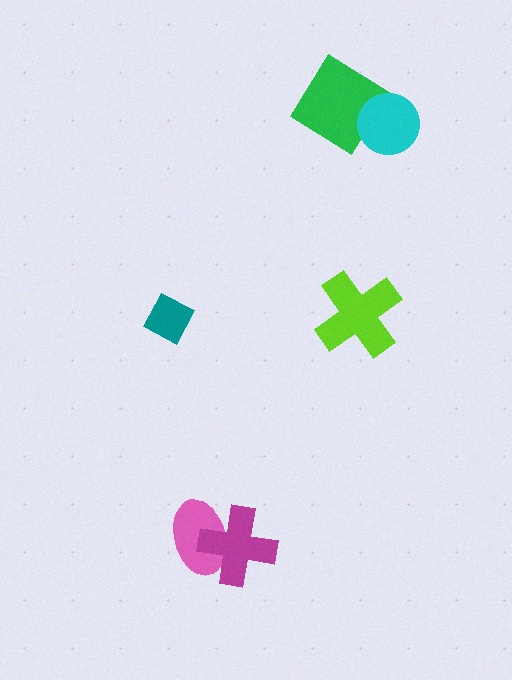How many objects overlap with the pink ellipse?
1 object overlaps with the pink ellipse.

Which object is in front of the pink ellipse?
The magenta cross is in front of the pink ellipse.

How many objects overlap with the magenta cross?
1 object overlaps with the magenta cross.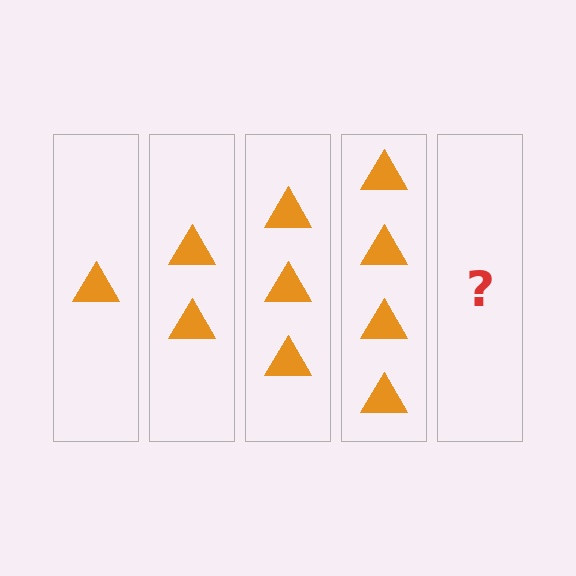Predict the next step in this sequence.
The next step is 5 triangles.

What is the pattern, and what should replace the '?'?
The pattern is that each step adds one more triangle. The '?' should be 5 triangles.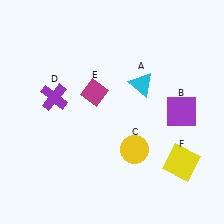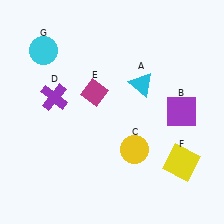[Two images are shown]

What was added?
A cyan circle (G) was added in Image 2.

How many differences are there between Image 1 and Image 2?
There is 1 difference between the two images.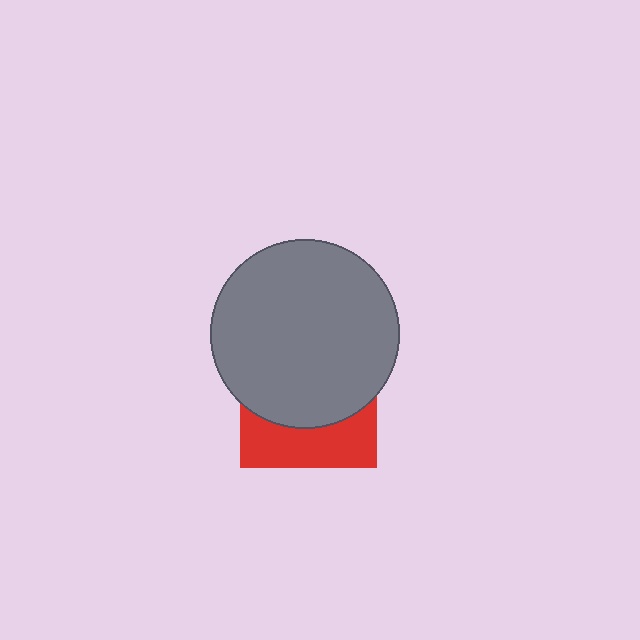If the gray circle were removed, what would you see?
You would see the complete red square.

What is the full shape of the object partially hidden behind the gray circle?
The partially hidden object is a red square.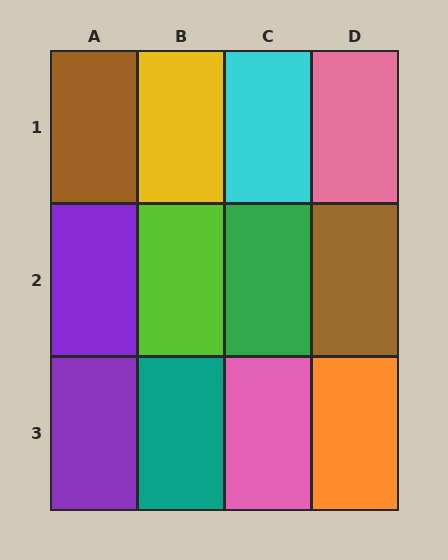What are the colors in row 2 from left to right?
Purple, lime, green, brown.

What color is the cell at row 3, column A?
Purple.